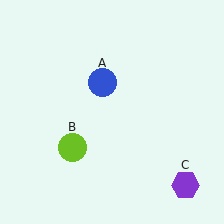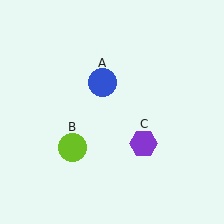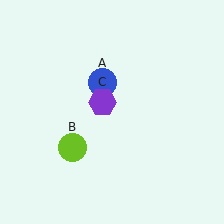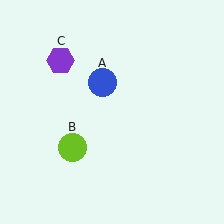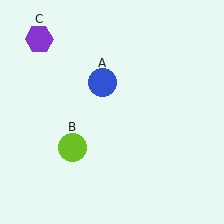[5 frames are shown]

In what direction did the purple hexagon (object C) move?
The purple hexagon (object C) moved up and to the left.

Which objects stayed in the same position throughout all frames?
Blue circle (object A) and lime circle (object B) remained stationary.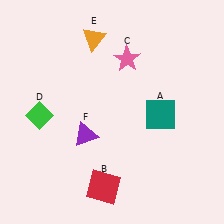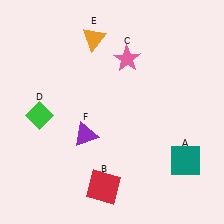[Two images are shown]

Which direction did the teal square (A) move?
The teal square (A) moved down.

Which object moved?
The teal square (A) moved down.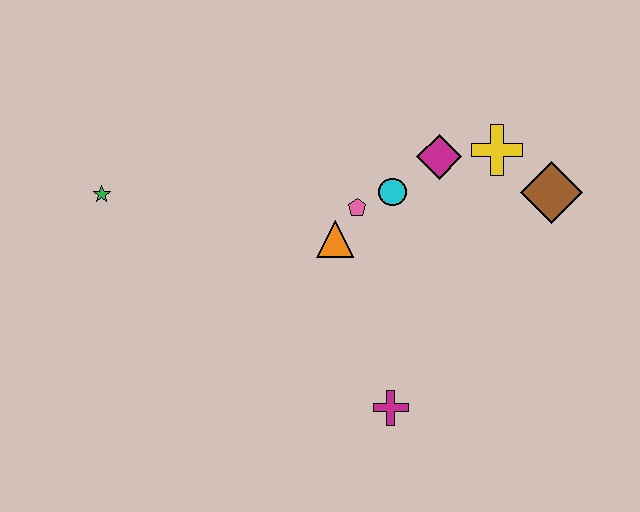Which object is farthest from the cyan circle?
The green star is farthest from the cyan circle.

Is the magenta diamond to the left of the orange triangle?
No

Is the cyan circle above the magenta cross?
Yes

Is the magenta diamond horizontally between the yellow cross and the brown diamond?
No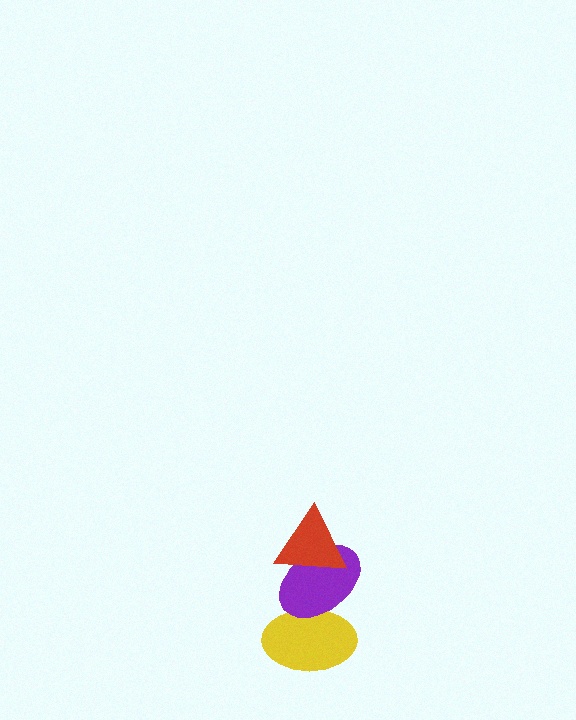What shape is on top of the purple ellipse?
The red triangle is on top of the purple ellipse.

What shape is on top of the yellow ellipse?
The purple ellipse is on top of the yellow ellipse.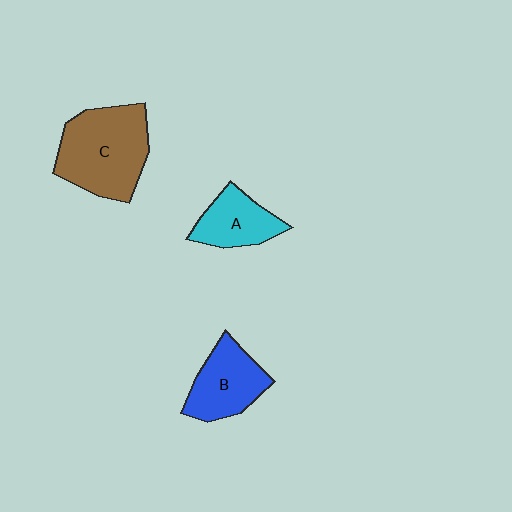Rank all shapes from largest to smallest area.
From largest to smallest: C (brown), B (blue), A (cyan).